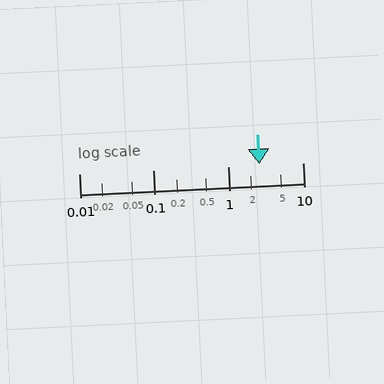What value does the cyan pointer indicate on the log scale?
The pointer indicates approximately 2.6.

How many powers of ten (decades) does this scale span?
The scale spans 3 decades, from 0.01 to 10.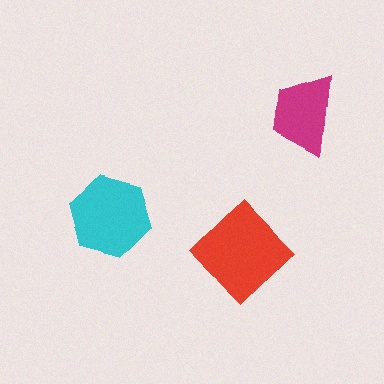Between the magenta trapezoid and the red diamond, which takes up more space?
The red diamond.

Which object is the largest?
The red diamond.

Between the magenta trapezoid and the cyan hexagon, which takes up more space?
The cyan hexagon.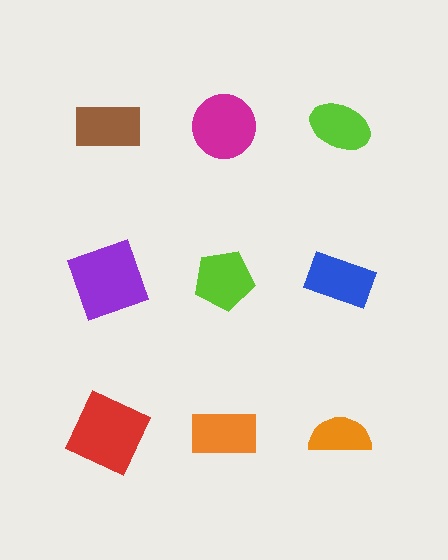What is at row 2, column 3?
A blue rectangle.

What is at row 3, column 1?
A red square.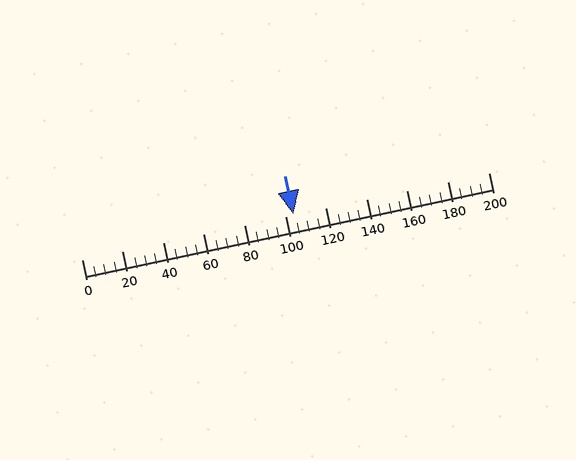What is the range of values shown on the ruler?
The ruler shows values from 0 to 200.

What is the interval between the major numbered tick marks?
The major tick marks are spaced 20 units apart.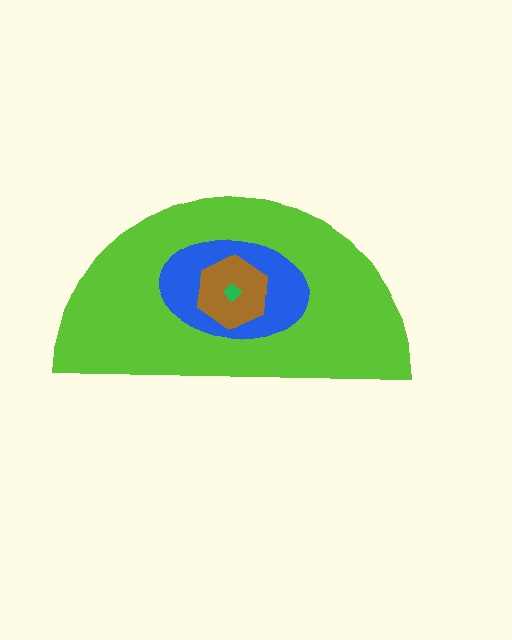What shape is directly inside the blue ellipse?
The brown hexagon.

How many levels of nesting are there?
4.